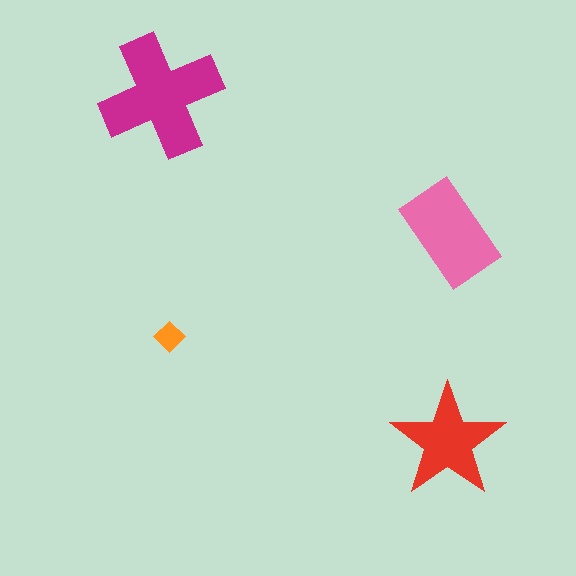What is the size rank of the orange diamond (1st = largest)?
4th.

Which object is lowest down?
The red star is bottommost.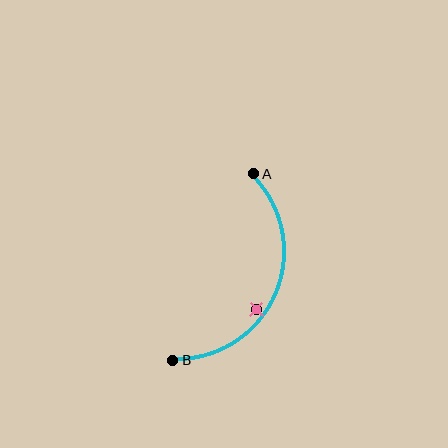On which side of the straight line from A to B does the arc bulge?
The arc bulges to the right of the straight line connecting A and B.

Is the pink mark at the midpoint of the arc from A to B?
No — the pink mark does not lie on the arc at all. It sits slightly inside the curve.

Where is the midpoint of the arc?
The arc midpoint is the point on the curve farthest from the straight line joining A and B. It sits to the right of that line.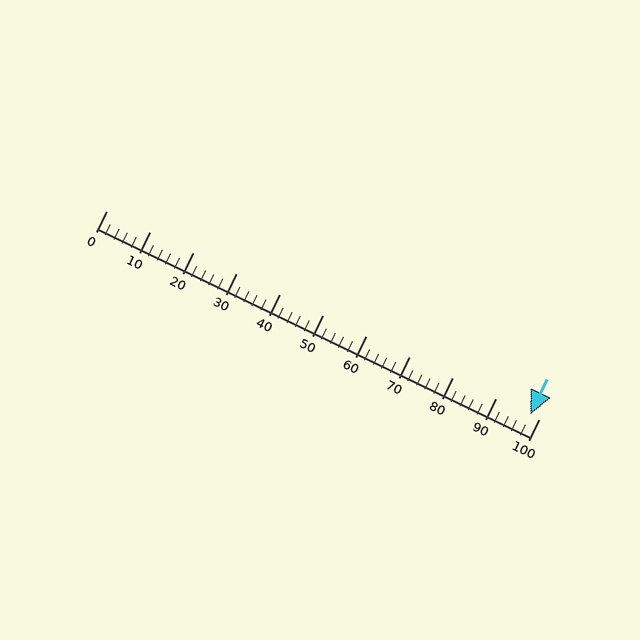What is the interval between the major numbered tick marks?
The major tick marks are spaced 10 units apart.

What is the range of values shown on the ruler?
The ruler shows values from 0 to 100.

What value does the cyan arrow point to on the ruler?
The cyan arrow points to approximately 98.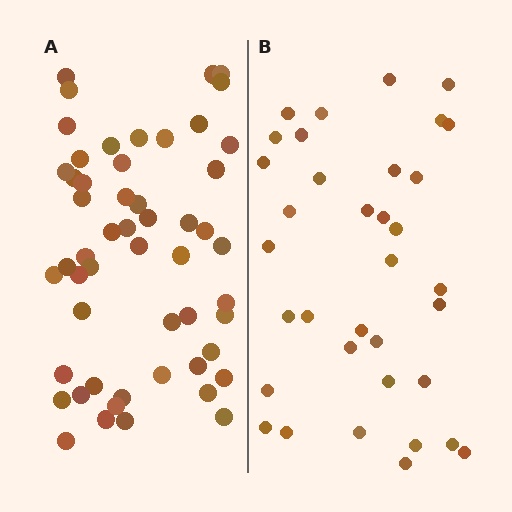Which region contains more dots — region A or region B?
Region A (the left region) has more dots.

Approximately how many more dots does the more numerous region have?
Region A has approximately 20 more dots than region B.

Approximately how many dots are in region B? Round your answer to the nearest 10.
About 40 dots. (The exact count is 35, which rounds to 40.)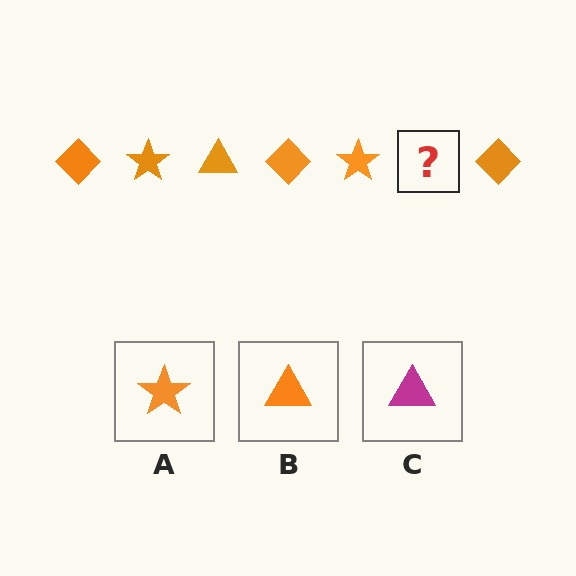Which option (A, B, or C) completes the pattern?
B.